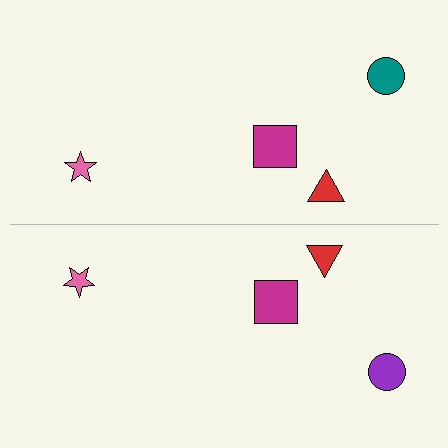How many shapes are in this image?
There are 8 shapes in this image.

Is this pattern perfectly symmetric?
No, the pattern is not perfectly symmetric. The purple circle on the bottom side breaks the symmetry — its mirror counterpart is teal.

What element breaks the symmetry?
The purple circle on the bottom side breaks the symmetry — its mirror counterpart is teal.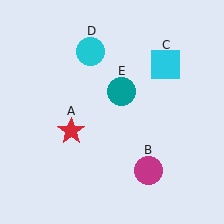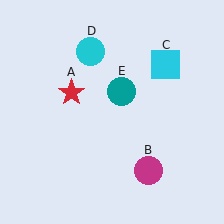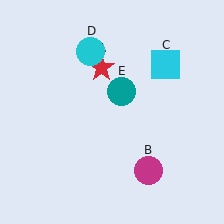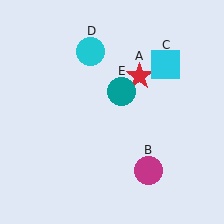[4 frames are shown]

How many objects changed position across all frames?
1 object changed position: red star (object A).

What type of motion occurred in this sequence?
The red star (object A) rotated clockwise around the center of the scene.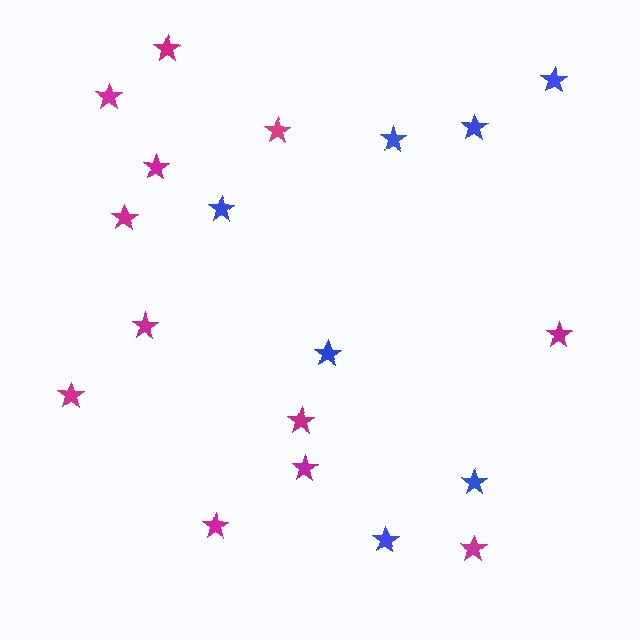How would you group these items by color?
There are 2 groups: one group of magenta stars (12) and one group of blue stars (7).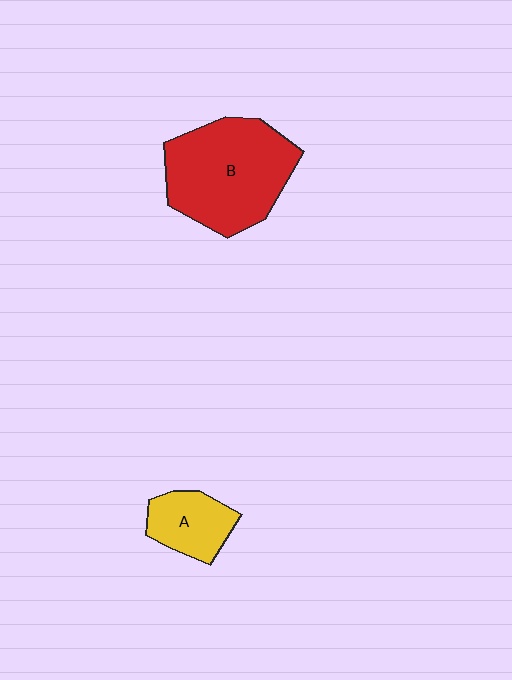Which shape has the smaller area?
Shape A (yellow).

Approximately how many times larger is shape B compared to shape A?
Approximately 2.4 times.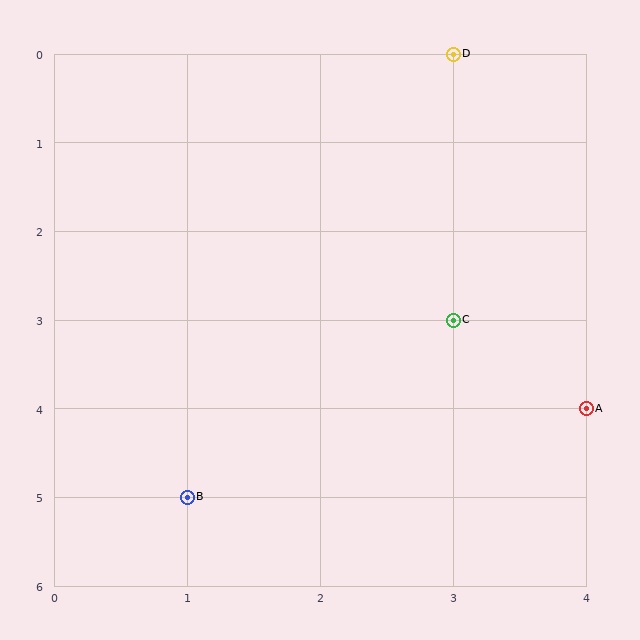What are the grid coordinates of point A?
Point A is at grid coordinates (4, 4).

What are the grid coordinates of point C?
Point C is at grid coordinates (3, 3).